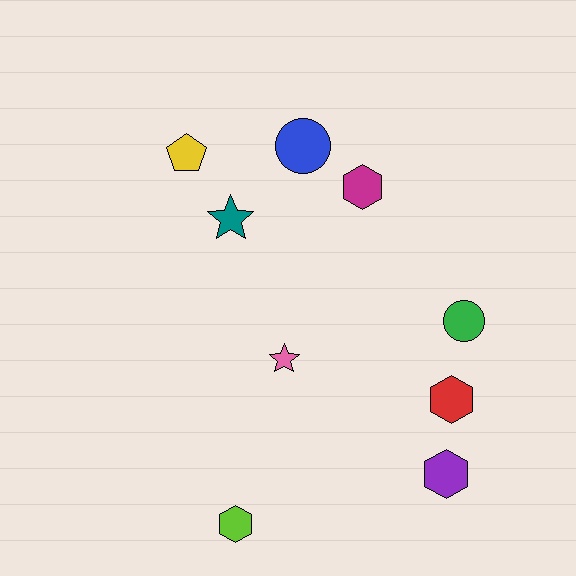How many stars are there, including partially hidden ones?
There are 2 stars.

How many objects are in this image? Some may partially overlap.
There are 9 objects.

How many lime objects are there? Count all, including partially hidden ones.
There is 1 lime object.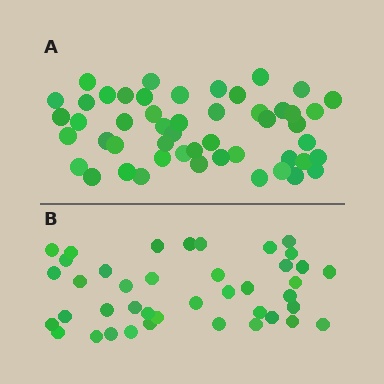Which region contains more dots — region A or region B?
Region A (the top region) has more dots.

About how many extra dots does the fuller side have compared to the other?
Region A has roughly 8 or so more dots than region B.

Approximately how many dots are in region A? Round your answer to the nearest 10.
About 50 dots.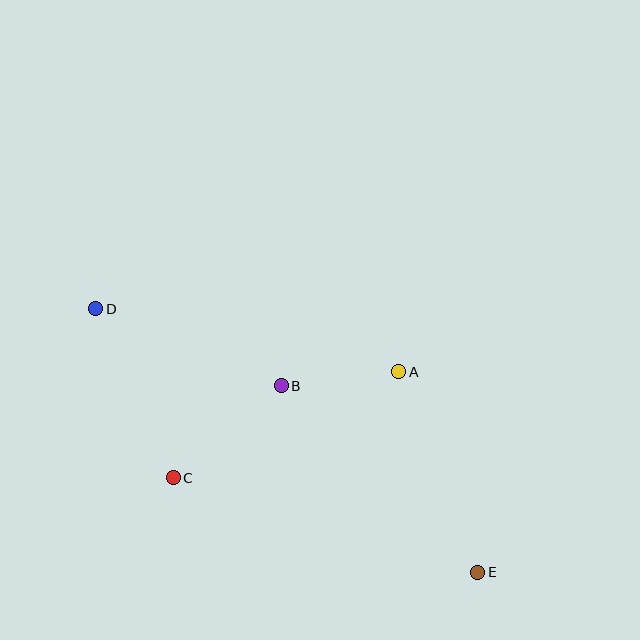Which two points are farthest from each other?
Points D and E are farthest from each other.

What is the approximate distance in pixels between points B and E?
The distance between B and E is approximately 271 pixels.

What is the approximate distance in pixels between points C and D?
The distance between C and D is approximately 186 pixels.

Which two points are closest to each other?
Points A and B are closest to each other.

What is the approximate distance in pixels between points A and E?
The distance between A and E is approximately 216 pixels.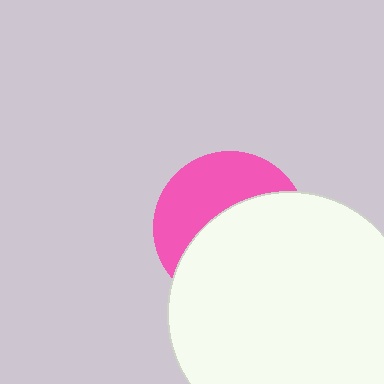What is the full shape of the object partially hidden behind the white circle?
The partially hidden object is a pink circle.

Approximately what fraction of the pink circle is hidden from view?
Roughly 58% of the pink circle is hidden behind the white circle.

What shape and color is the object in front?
The object in front is a white circle.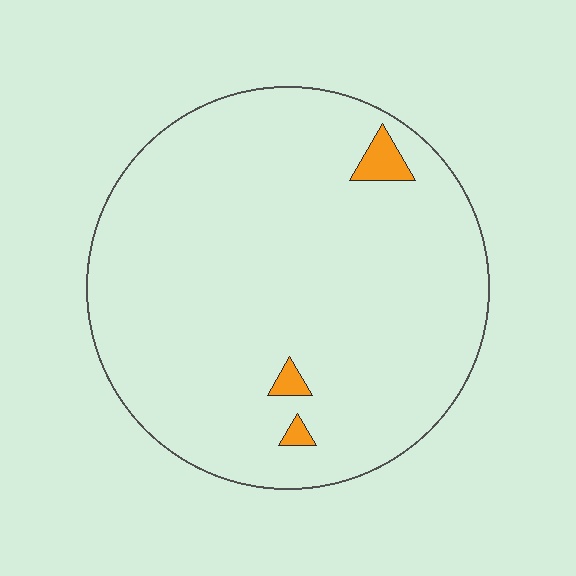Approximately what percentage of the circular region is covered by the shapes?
Approximately 5%.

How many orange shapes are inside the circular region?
3.